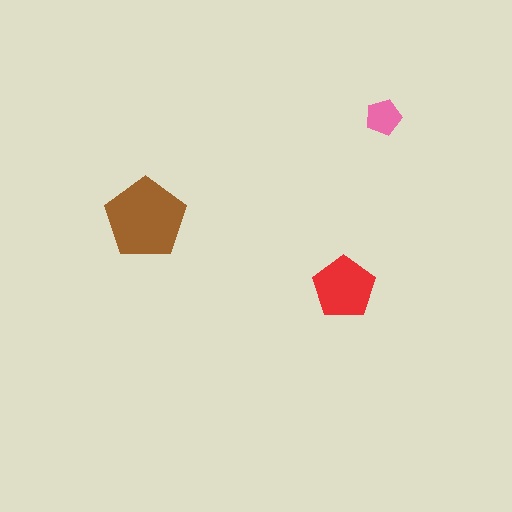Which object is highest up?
The pink pentagon is topmost.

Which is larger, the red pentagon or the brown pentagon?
The brown one.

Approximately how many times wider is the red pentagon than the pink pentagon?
About 2 times wider.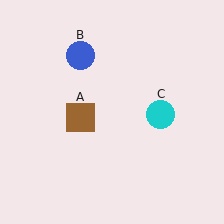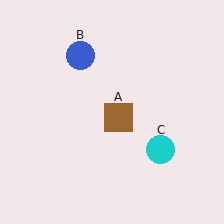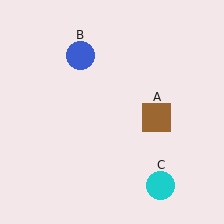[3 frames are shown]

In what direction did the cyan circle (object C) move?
The cyan circle (object C) moved down.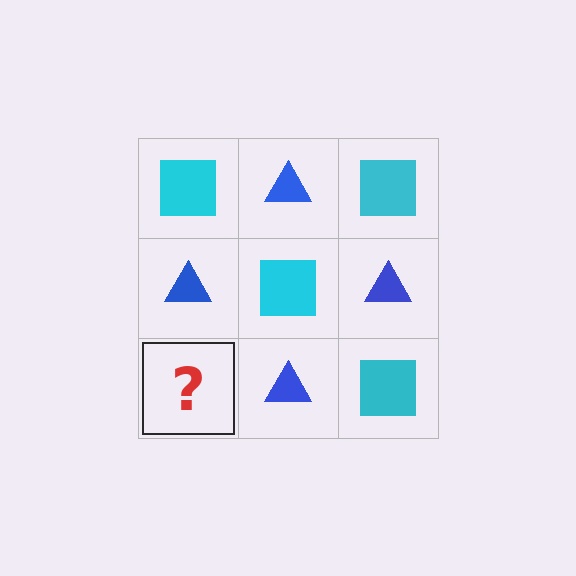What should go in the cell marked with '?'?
The missing cell should contain a cyan square.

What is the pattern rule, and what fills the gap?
The rule is that it alternates cyan square and blue triangle in a checkerboard pattern. The gap should be filled with a cyan square.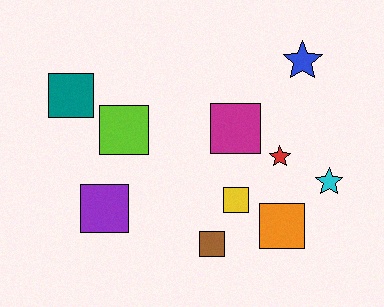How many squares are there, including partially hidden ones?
There are 7 squares.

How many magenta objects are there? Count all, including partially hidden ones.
There is 1 magenta object.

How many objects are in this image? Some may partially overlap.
There are 10 objects.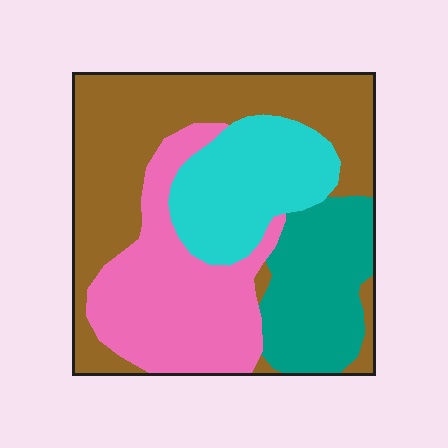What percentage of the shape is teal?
Teal takes up about one sixth (1/6) of the shape.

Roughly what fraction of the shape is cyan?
Cyan takes up about one fifth (1/5) of the shape.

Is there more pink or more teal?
Pink.